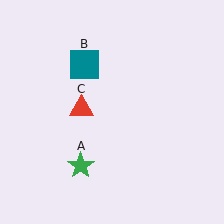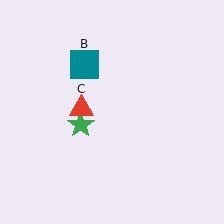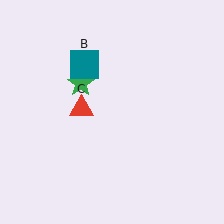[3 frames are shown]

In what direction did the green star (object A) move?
The green star (object A) moved up.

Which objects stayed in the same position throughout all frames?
Teal square (object B) and red triangle (object C) remained stationary.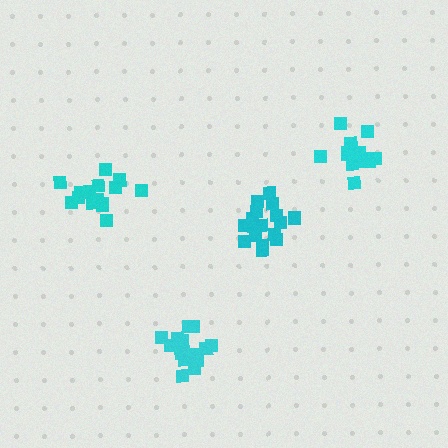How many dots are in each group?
Group 1: 17 dots, Group 2: 18 dots, Group 3: 14 dots, Group 4: 15 dots (64 total).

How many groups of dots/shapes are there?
There are 4 groups.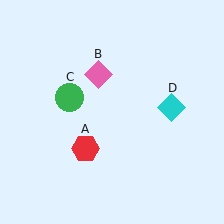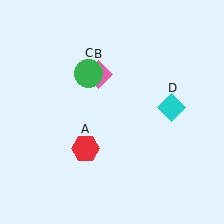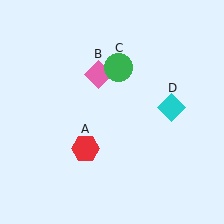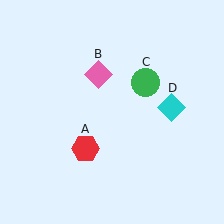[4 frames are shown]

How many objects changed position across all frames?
1 object changed position: green circle (object C).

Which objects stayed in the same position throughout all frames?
Red hexagon (object A) and pink diamond (object B) and cyan diamond (object D) remained stationary.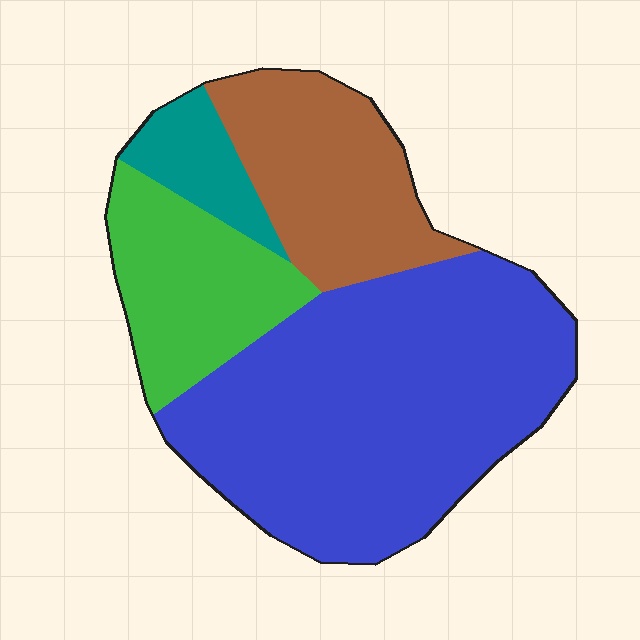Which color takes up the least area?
Teal, at roughly 5%.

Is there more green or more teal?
Green.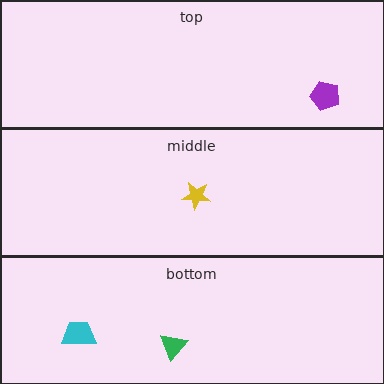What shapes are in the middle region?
The yellow star.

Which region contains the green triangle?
The bottom region.